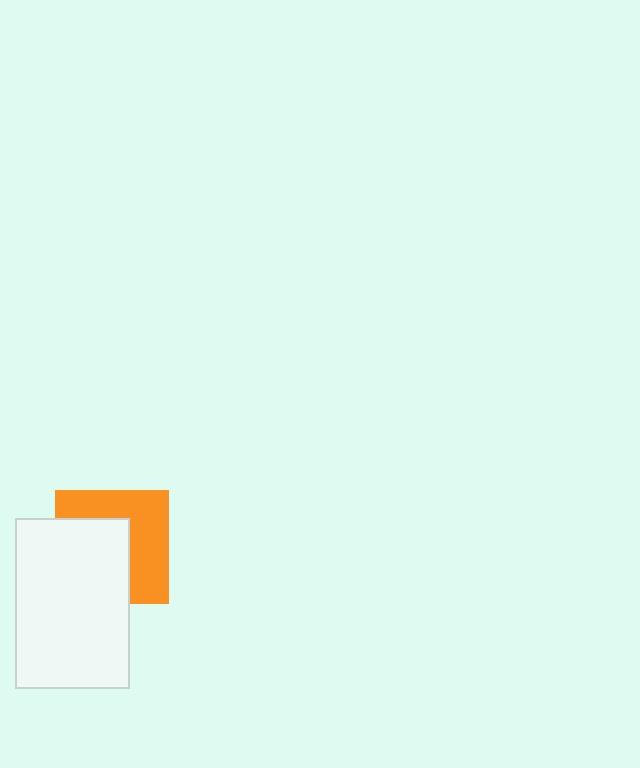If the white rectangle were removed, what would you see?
You would see the complete orange square.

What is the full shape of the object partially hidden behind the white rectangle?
The partially hidden object is an orange square.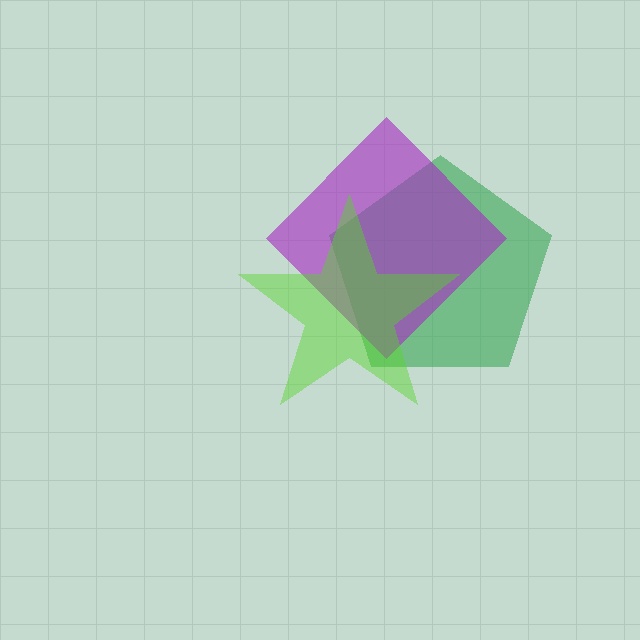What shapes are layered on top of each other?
The layered shapes are: a green pentagon, a purple diamond, a lime star.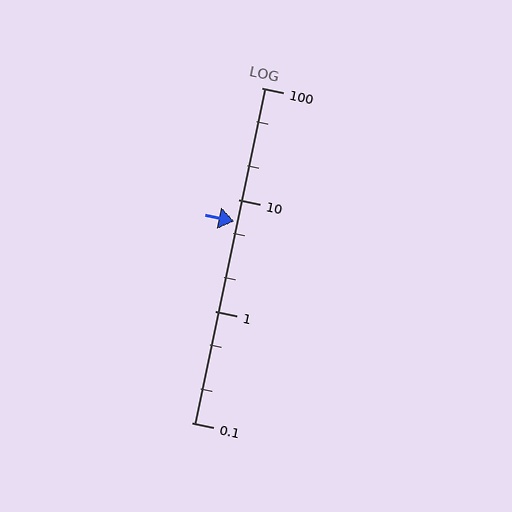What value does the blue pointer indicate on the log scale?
The pointer indicates approximately 6.3.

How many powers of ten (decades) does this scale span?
The scale spans 3 decades, from 0.1 to 100.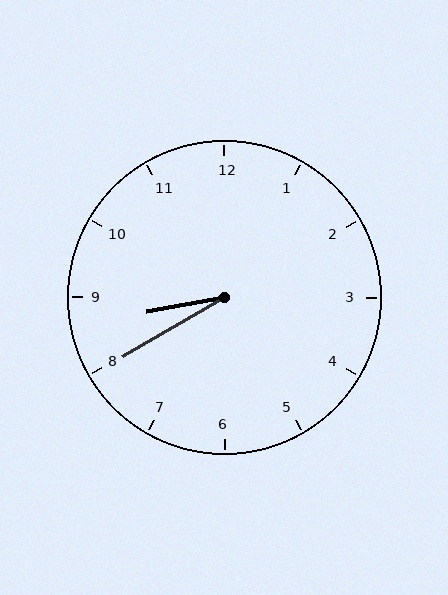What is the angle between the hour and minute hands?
Approximately 20 degrees.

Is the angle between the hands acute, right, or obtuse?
It is acute.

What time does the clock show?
8:40.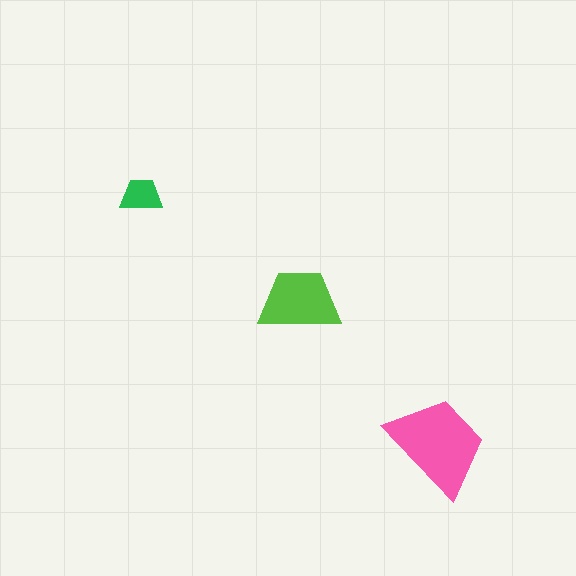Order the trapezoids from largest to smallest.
the pink one, the lime one, the green one.